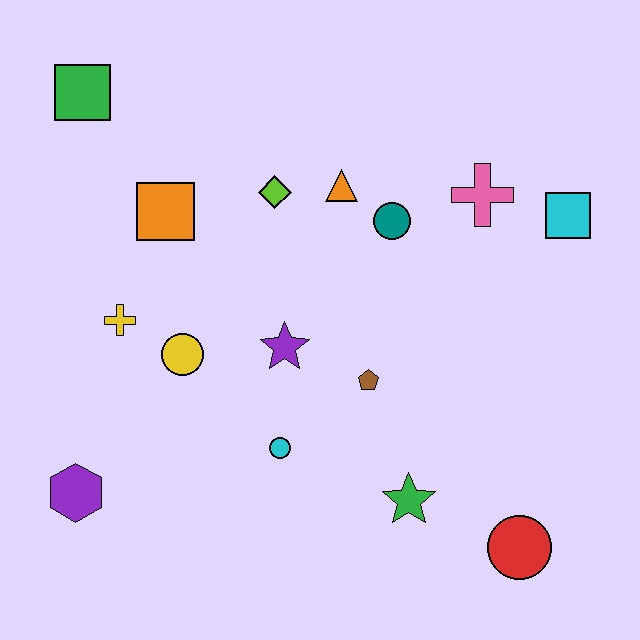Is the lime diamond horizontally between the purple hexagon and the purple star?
Yes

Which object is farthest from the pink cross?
The purple hexagon is farthest from the pink cross.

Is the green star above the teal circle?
No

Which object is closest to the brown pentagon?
The purple star is closest to the brown pentagon.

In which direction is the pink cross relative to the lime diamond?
The pink cross is to the right of the lime diamond.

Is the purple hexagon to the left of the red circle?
Yes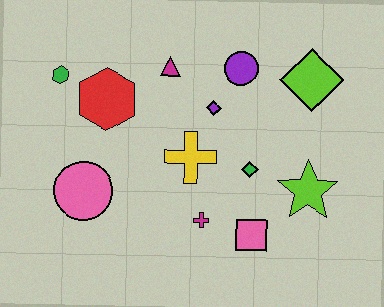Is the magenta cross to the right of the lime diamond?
No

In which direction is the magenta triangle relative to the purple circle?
The magenta triangle is to the left of the purple circle.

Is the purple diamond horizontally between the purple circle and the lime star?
No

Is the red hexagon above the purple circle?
No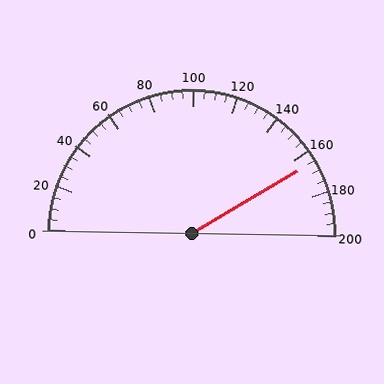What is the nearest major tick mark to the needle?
The nearest major tick mark is 160.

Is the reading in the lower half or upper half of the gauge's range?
The reading is in the upper half of the range (0 to 200).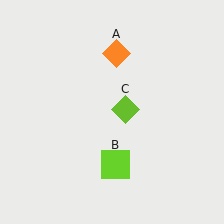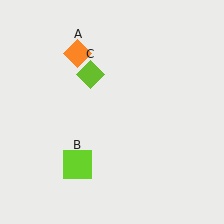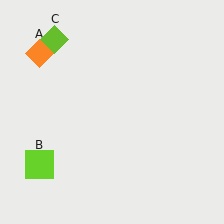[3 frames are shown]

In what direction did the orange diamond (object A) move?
The orange diamond (object A) moved left.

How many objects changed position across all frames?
3 objects changed position: orange diamond (object A), lime square (object B), lime diamond (object C).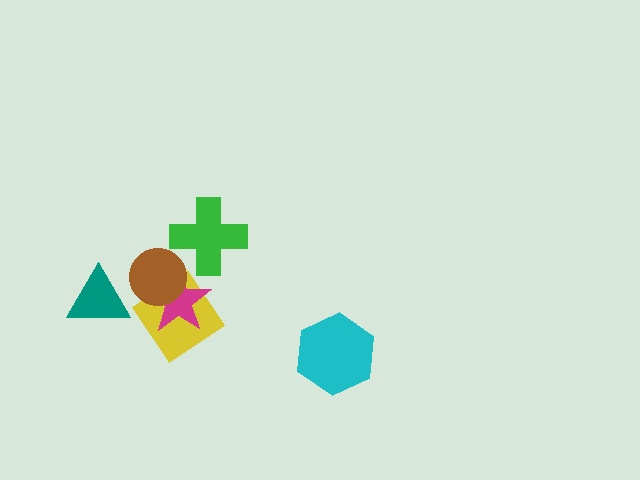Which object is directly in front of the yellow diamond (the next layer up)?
The magenta star is directly in front of the yellow diamond.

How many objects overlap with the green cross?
0 objects overlap with the green cross.